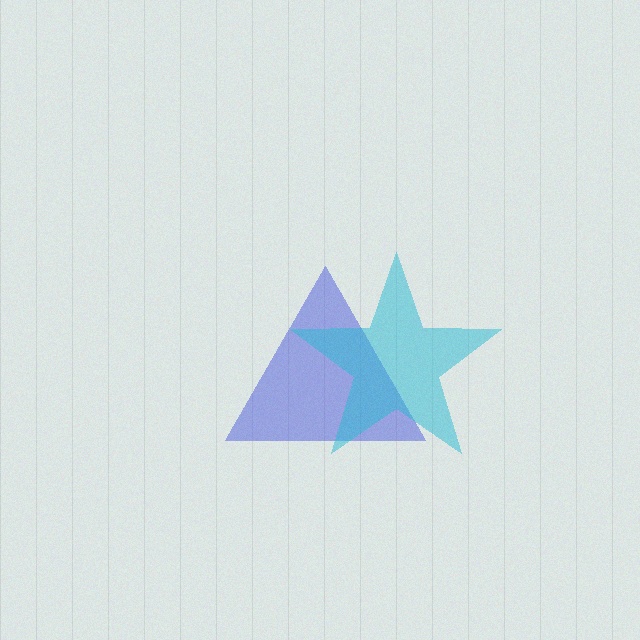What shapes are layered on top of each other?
The layered shapes are: a blue triangle, a cyan star.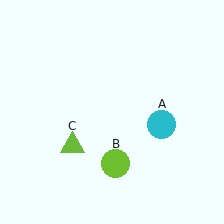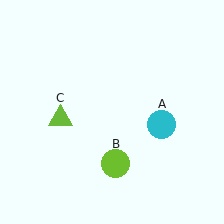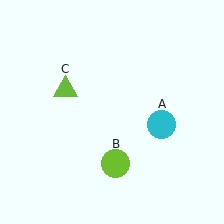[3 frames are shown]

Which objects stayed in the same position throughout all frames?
Cyan circle (object A) and lime circle (object B) remained stationary.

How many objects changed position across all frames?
1 object changed position: lime triangle (object C).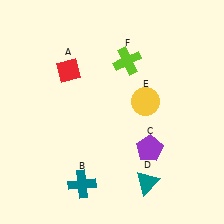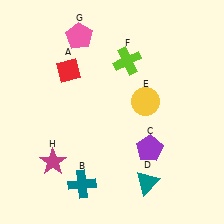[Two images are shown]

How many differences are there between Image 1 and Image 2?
There are 2 differences between the two images.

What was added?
A pink pentagon (G), a magenta star (H) were added in Image 2.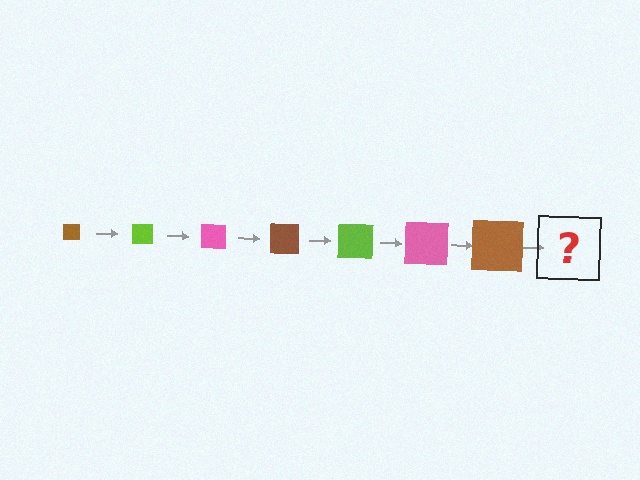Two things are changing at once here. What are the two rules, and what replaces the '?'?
The two rules are that the square grows larger each step and the color cycles through brown, lime, and pink. The '?' should be a lime square, larger than the previous one.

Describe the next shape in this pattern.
It should be a lime square, larger than the previous one.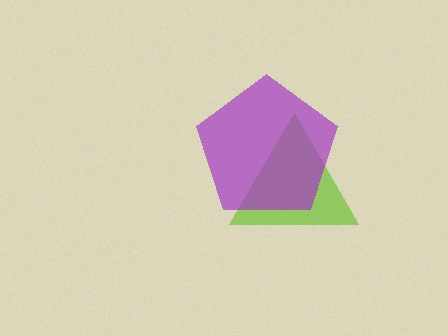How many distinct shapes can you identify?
There are 2 distinct shapes: a lime triangle, a purple pentagon.